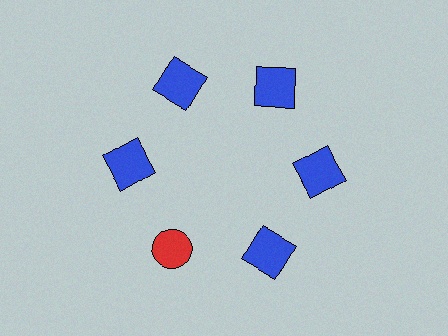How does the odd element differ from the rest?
It differs in both color (red instead of blue) and shape (circle instead of square).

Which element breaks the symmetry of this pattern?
The red circle at roughly the 7 o'clock position breaks the symmetry. All other shapes are blue squares.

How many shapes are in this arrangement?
There are 6 shapes arranged in a ring pattern.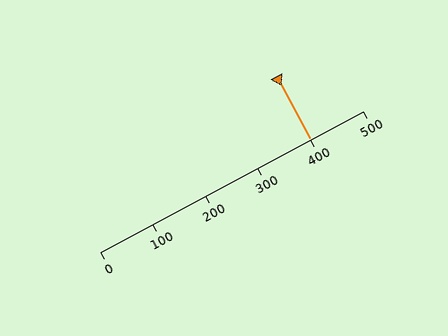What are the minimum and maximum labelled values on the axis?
The axis runs from 0 to 500.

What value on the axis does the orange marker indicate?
The marker indicates approximately 400.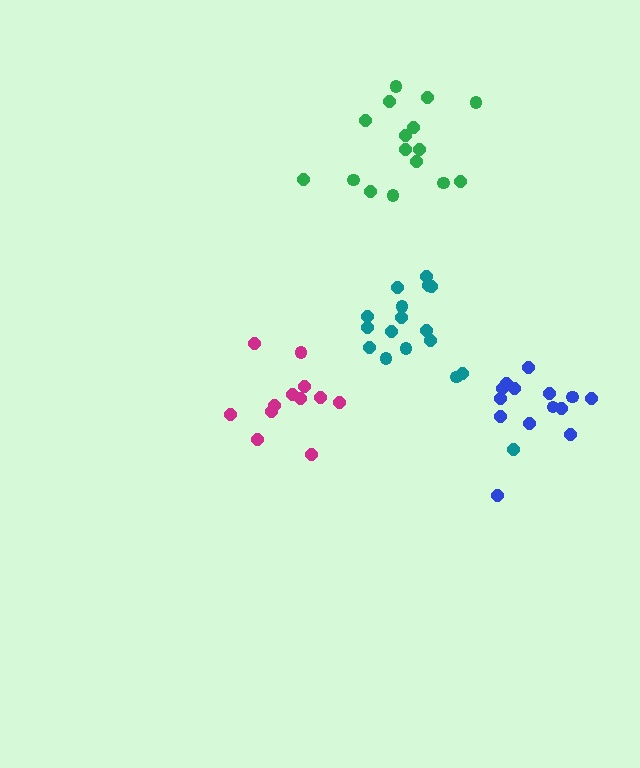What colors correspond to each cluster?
The clusters are colored: blue, magenta, green, teal.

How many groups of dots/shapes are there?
There are 4 groups.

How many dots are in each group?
Group 1: 14 dots, Group 2: 12 dots, Group 3: 16 dots, Group 4: 17 dots (59 total).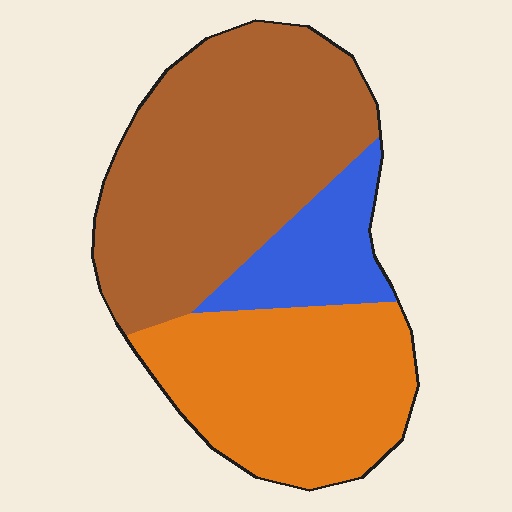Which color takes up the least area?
Blue, at roughly 15%.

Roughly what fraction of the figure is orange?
Orange covers about 35% of the figure.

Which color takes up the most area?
Brown, at roughly 50%.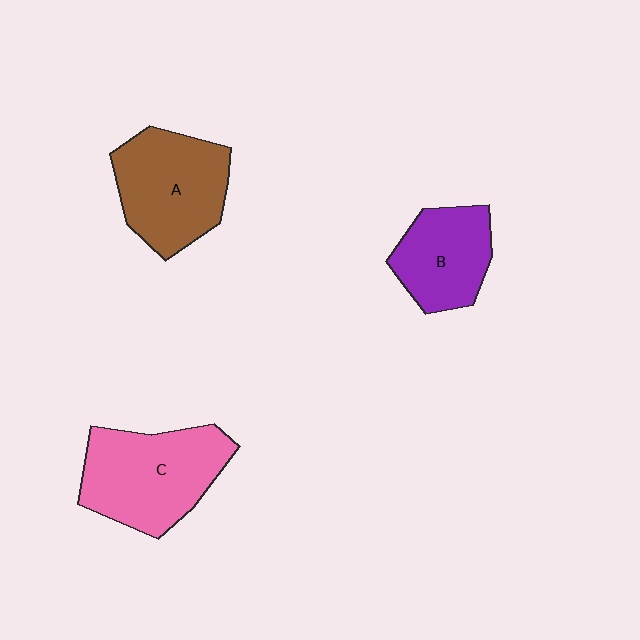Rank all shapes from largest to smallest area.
From largest to smallest: C (pink), A (brown), B (purple).